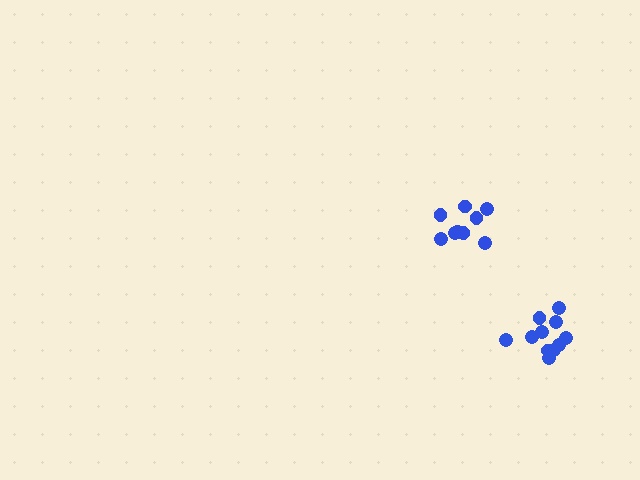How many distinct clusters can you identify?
There are 2 distinct clusters.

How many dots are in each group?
Group 1: 9 dots, Group 2: 11 dots (20 total).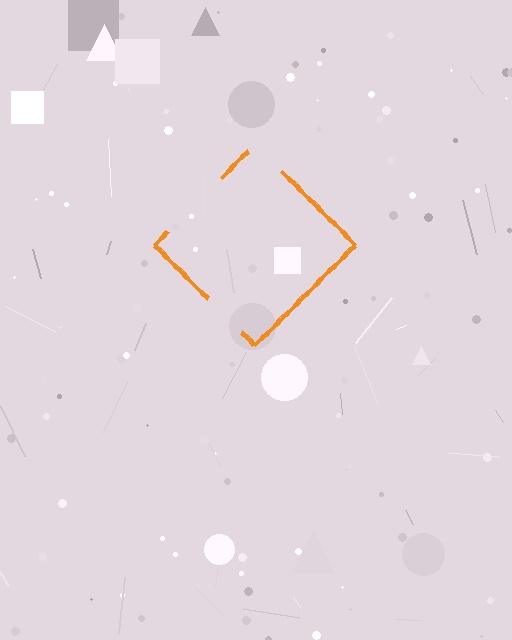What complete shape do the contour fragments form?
The contour fragments form a diamond.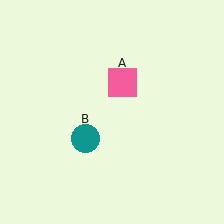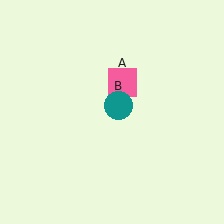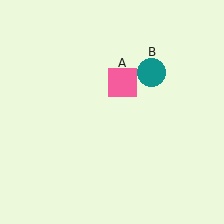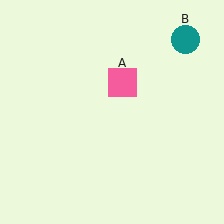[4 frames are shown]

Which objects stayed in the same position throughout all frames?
Pink square (object A) remained stationary.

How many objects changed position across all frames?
1 object changed position: teal circle (object B).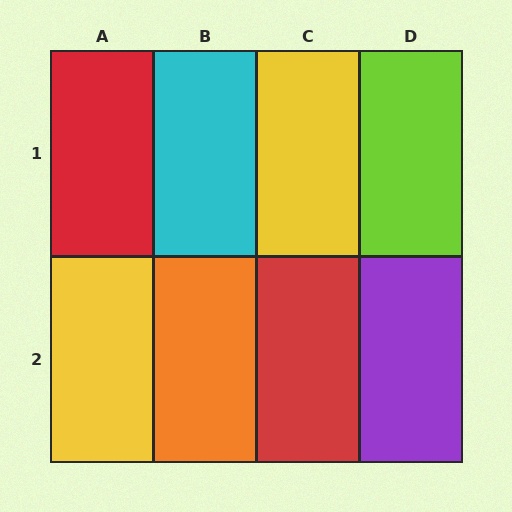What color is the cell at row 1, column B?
Cyan.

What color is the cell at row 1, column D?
Lime.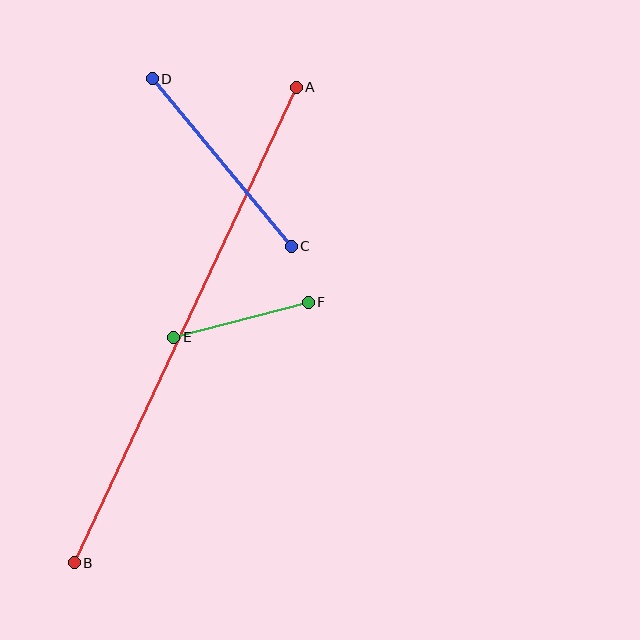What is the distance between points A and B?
The distance is approximately 525 pixels.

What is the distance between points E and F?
The distance is approximately 139 pixels.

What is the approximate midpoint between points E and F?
The midpoint is at approximately (241, 320) pixels.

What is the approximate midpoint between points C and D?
The midpoint is at approximately (222, 162) pixels.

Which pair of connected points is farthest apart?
Points A and B are farthest apart.